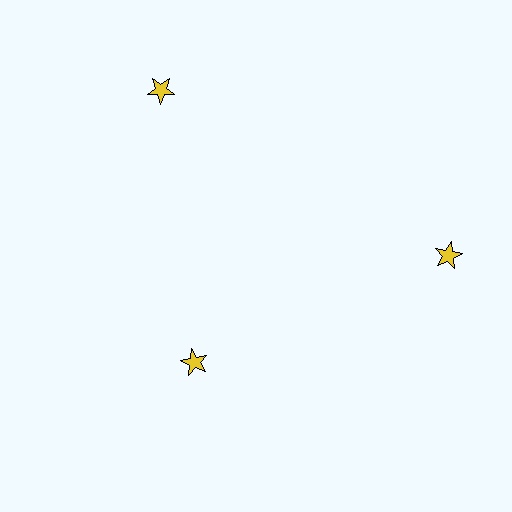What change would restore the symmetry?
The symmetry would be restored by moving it outward, back onto the ring so that all 3 stars sit at equal angles and equal distance from the center.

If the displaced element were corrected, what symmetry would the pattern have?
It would have 3-fold rotational symmetry — the pattern would map onto itself every 120 degrees.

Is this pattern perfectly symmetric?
No. The 3 yellow stars are arranged in a ring, but one element near the 7 o'clock position is pulled inward toward the center, breaking the 3-fold rotational symmetry.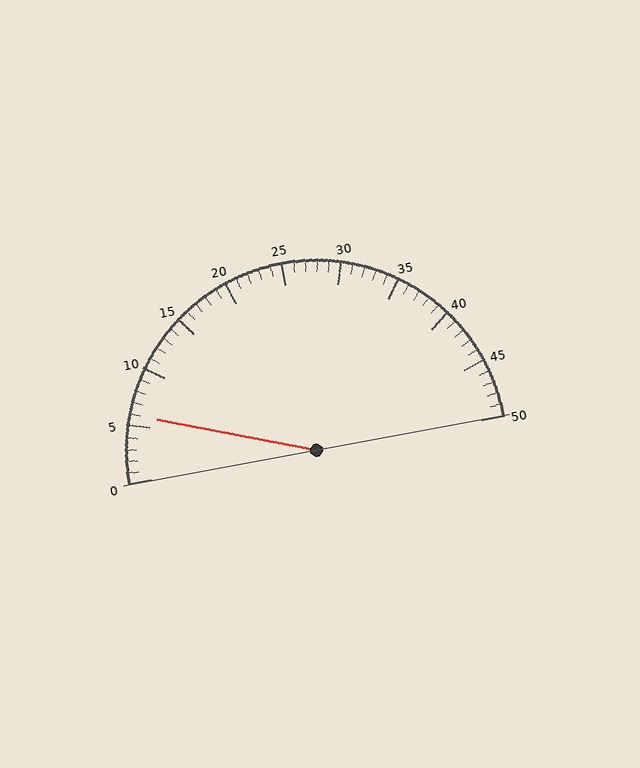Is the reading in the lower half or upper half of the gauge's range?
The reading is in the lower half of the range (0 to 50).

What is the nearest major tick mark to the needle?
The nearest major tick mark is 5.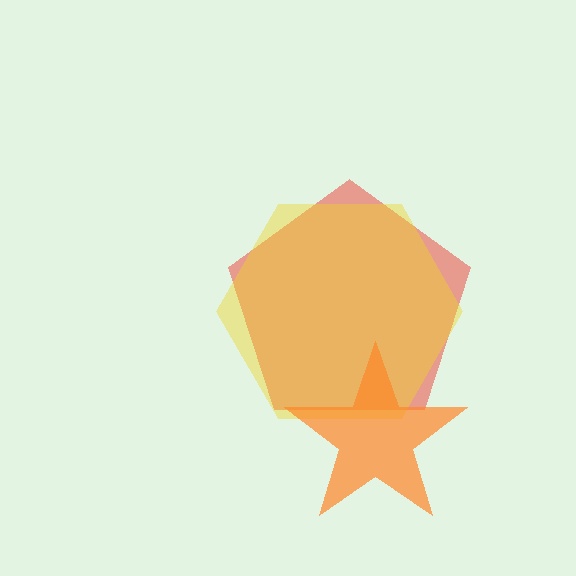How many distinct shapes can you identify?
There are 3 distinct shapes: a red pentagon, a yellow hexagon, an orange star.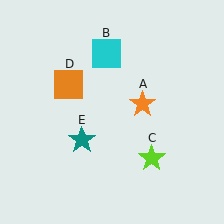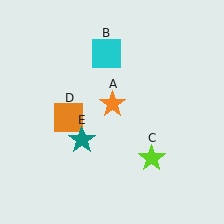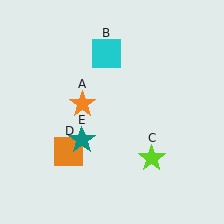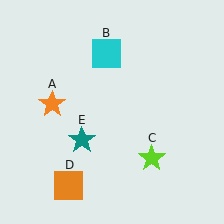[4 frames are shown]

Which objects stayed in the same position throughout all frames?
Cyan square (object B) and lime star (object C) and teal star (object E) remained stationary.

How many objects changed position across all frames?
2 objects changed position: orange star (object A), orange square (object D).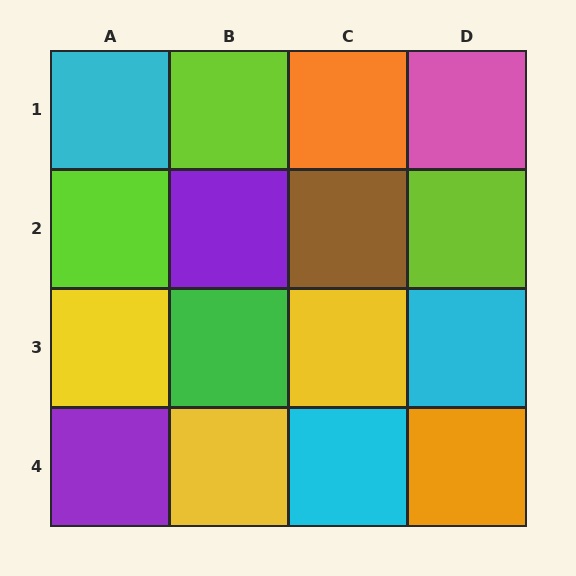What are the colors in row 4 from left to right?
Purple, yellow, cyan, orange.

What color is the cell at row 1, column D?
Pink.